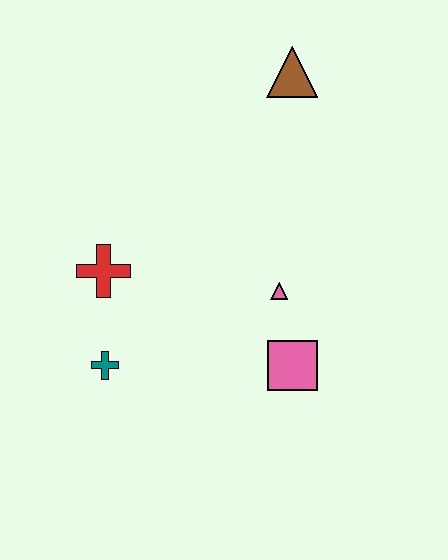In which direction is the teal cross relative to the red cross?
The teal cross is below the red cross.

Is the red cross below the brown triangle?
Yes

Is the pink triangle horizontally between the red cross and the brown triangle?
Yes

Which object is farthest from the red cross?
The brown triangle is farthest from the red cross.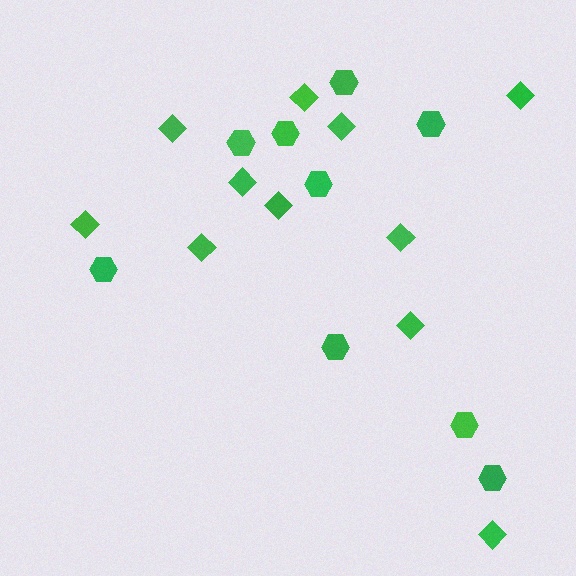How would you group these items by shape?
There are 2 groups: one group of diamonds (11) and one group of hexagons (9).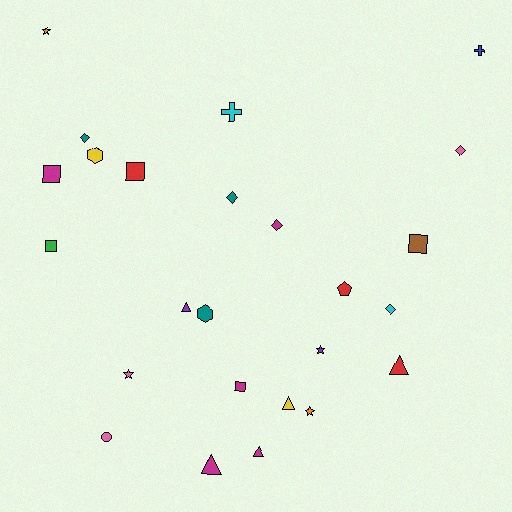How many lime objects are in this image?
There are no lime objects.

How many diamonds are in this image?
There are 5 diamonds.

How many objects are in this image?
There are 25 objects.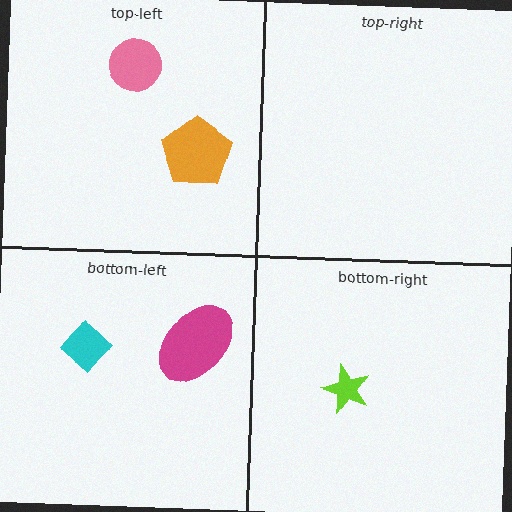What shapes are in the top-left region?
The pink circle, the orange pentagon.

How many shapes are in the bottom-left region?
2.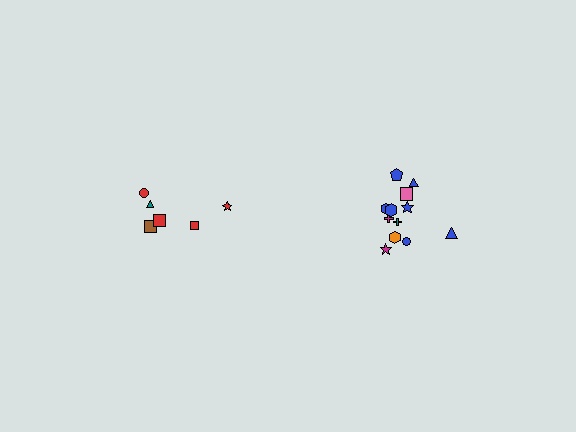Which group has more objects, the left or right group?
The right group.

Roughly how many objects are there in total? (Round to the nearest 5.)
Roughly 20 objects in total.